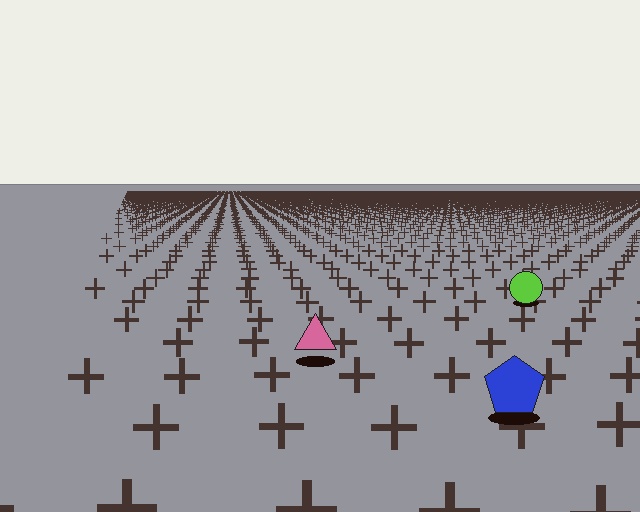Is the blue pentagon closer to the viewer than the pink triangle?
Yes. The blue pentagon is closer — you can tell from the texture gradient: the ground texture is coarser near it.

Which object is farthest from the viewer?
The lime circle is farthest from the viewer. It appears smaller and the ground texture around it is denser.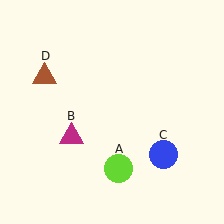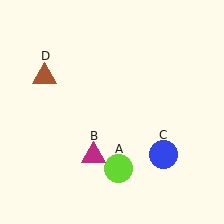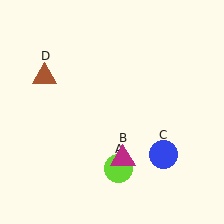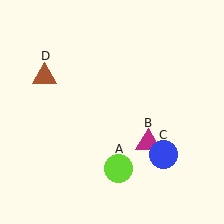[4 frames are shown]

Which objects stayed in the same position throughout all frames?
Lime circle (object A) and blue circle (object C) and brown triangle (object D) remained stationary.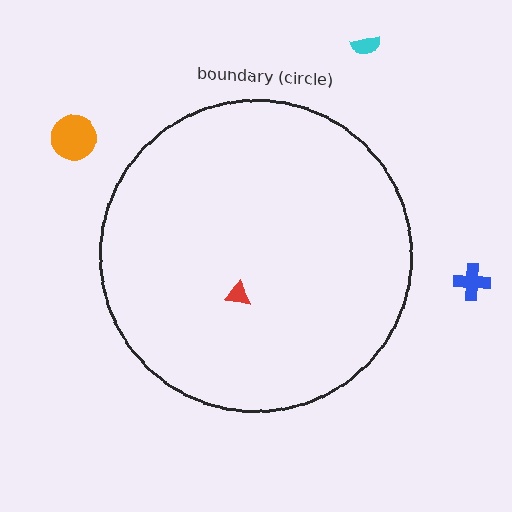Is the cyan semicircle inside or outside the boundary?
Outside.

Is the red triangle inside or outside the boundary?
Inside.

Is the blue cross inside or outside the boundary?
Outside.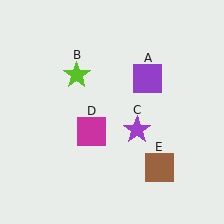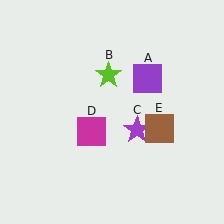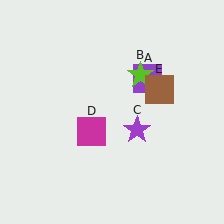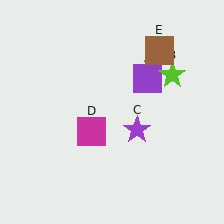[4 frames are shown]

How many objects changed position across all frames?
2 objects changed position: lime star (object B), brown square (object E).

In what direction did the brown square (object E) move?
The brown square (object E) moved up.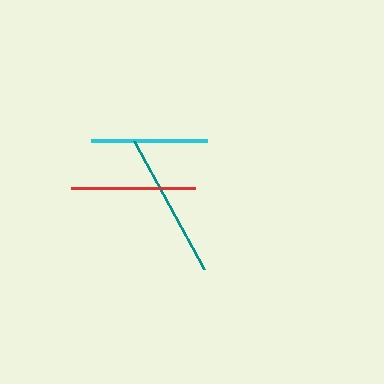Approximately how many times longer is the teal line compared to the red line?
The teal line is approximately 1.2 times the length of the red line.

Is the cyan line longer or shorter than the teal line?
The teal line is longer than the cyan line.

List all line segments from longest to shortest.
From longest to shortest: teal, red, cyan.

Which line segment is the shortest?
The cyan line is the shortest at approximately 117 pixels.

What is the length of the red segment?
The red segment is approximately 125 pixels long.